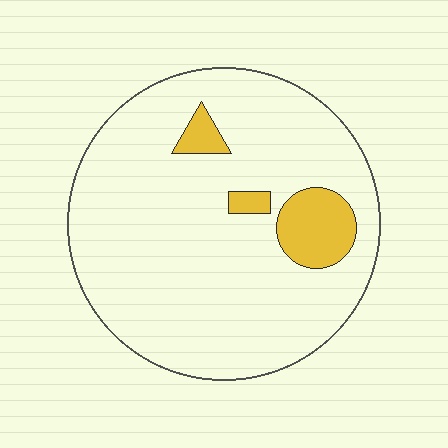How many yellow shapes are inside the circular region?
3.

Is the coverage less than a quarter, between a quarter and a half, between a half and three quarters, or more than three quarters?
Less than a quarter.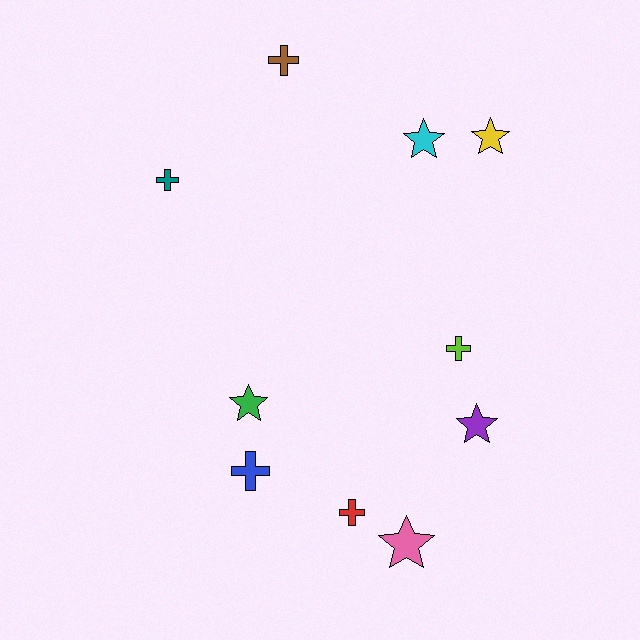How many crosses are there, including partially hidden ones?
There are 5 crosses.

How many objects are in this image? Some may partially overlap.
There are 10 objects.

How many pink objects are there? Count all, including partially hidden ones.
There is 1 pink object.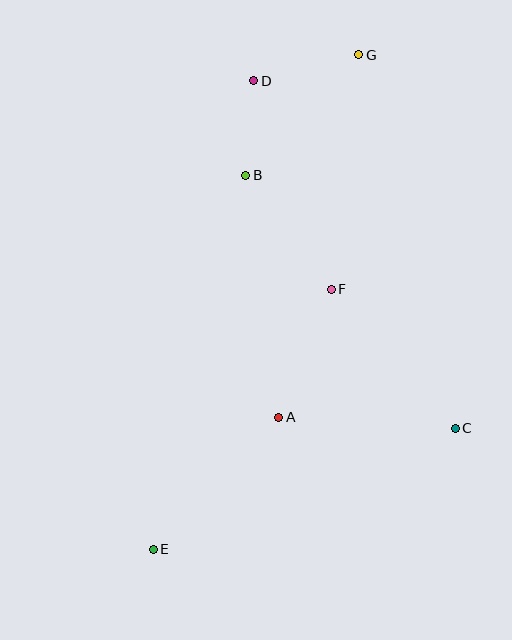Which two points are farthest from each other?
Points E and G are farthest from each other.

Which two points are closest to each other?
Points B and D are closest to each other.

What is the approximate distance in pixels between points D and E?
The distance between D and E is approximately 479 pixels.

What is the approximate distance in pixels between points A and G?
The distance between A and G is approximately 372 pixels.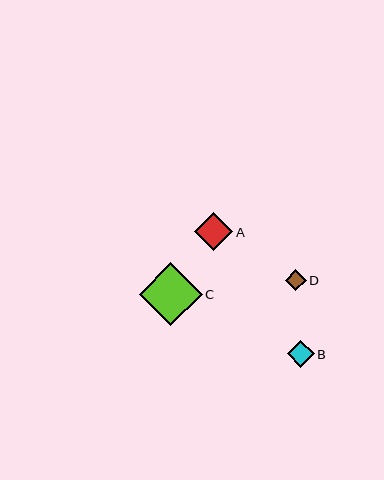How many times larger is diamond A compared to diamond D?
Diamond A is approximately 1.8 times the size of diamond D.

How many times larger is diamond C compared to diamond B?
Diamond C is approximately 2.4 times the size of diamond B.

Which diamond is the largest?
Diamond C is the largest with a size of approximately 63 pixels.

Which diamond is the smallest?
Diamond D is the smallest with a size of approximately 21 pixels.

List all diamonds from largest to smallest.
From largest to smallest: C, A, B, D.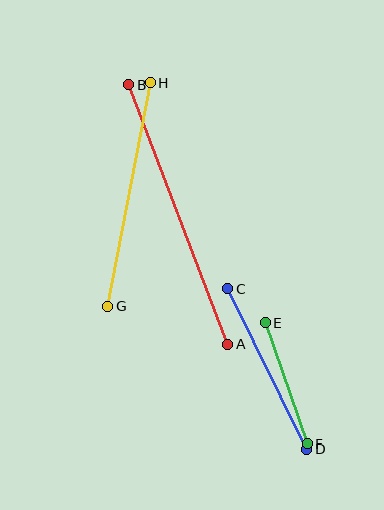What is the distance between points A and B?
The distance is approximately 278 pixels.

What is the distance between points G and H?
The distance is approximately 228 pixels.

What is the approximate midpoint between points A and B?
The midpoint is at approximately (178, 215) pixels.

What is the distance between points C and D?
The distance is approximately 178 pixels.